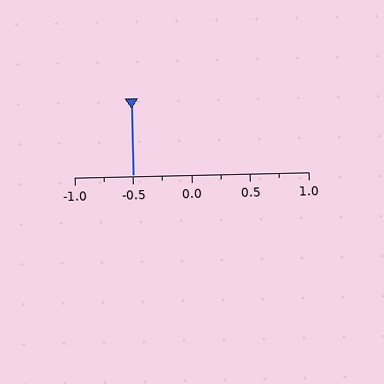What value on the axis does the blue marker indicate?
The marker indicates approximately -0.5.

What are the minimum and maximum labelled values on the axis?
The axis runs from -1.0 to 1.0.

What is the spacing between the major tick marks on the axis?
The major ticks are spaced 0.5 apart.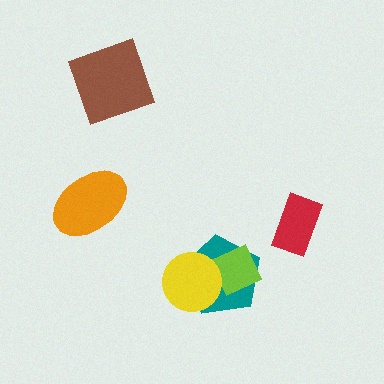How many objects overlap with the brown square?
0 objects overlap with the brown square.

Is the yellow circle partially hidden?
No, no other shape covers it.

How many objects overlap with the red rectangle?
0 objects overlap with the red rectangle.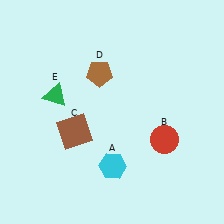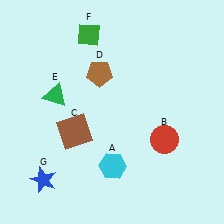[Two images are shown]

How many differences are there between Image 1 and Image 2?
There are 2 differences between the two images.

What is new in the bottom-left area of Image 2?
A blue star (G) was added in the bottom-left area of Image 2.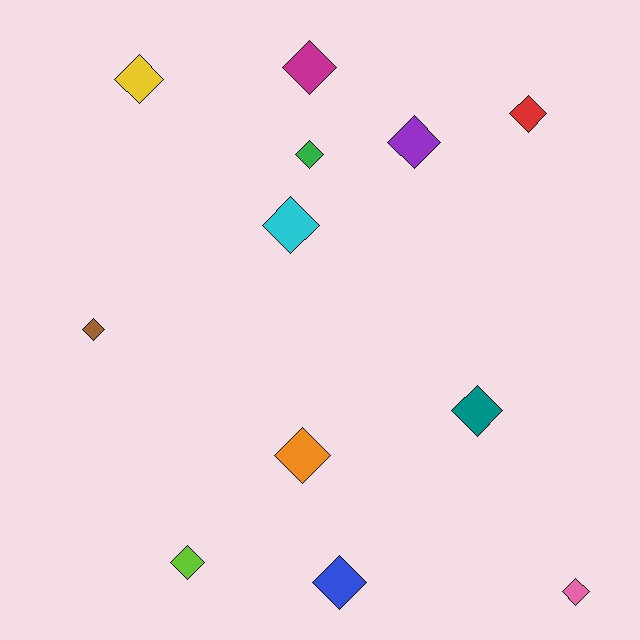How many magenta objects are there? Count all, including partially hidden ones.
There is 1 magenta object.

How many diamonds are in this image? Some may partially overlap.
There are 12 diamonds.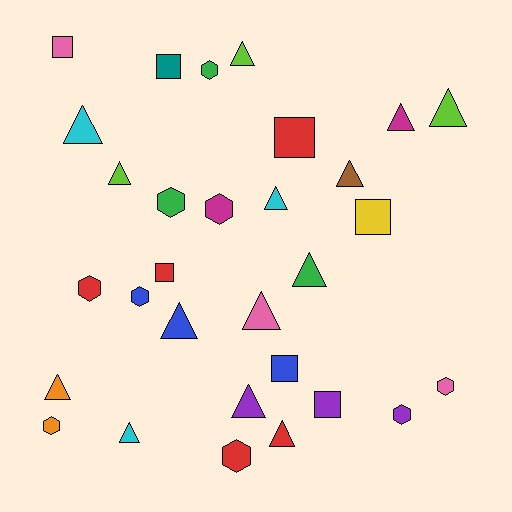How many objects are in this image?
There are 30 objects.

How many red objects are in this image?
There are 5 red objects.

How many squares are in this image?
There are 7 squares.